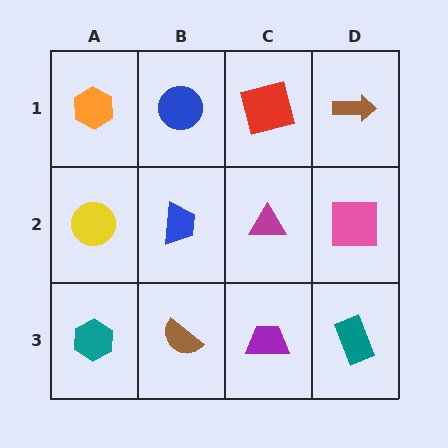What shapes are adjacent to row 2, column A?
An orange hexagon (row 1, column A), a teal hexagon (row 3, column A), a blue trapezoid (row 2, column B).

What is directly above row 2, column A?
An orange hexagon.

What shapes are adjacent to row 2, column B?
A blue circle (row 1, column B), a brown semicircle (row 3, column B), a yellow circle (row 2, column A), a magenta triangle (row 2, column C).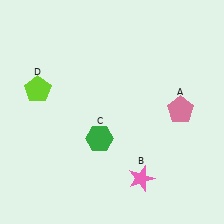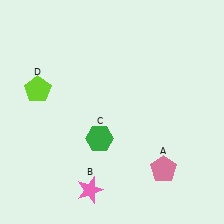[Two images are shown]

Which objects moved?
The objects that moved are: the pink pentagon (A), the pink star (B).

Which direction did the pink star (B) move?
The pink star (B) moved left.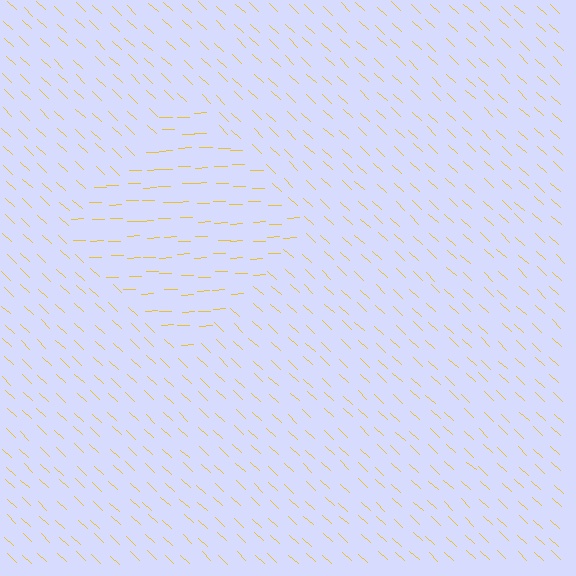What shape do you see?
I see a diamond.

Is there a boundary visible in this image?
Yes, there is a texture boundary formed by a change in line orientation.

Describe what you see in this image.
The image is filled with small yellow line segments. A diamond region in the image has lines oriented differently from the surrounding lines, creating a visible texture boundary.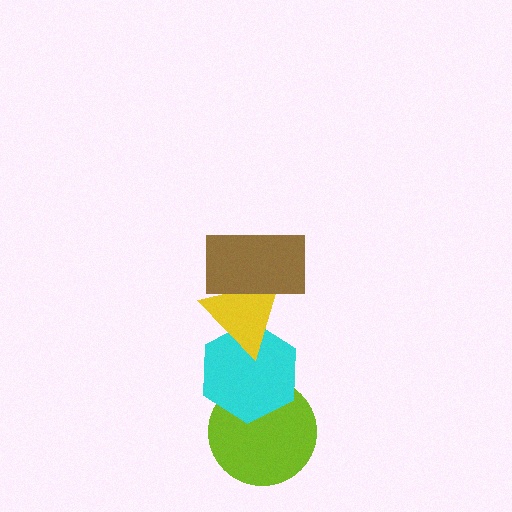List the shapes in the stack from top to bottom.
From top to bottom: the brown rectangle, the yellow triangle, the cyan hexagon, the lime circle.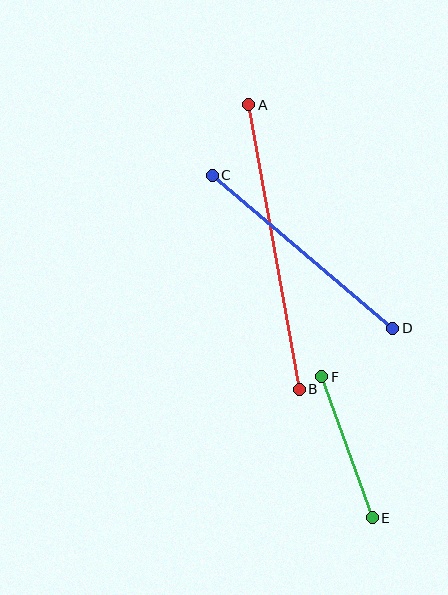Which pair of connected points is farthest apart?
Points A and B are farthest apart.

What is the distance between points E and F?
The distance is approximately 150 pixels.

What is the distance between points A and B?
The distance is approximately 289 pixels.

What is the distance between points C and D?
The distance is approximately 237 pixels.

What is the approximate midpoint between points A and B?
The midpoint is at approximately (274, 247) pixels.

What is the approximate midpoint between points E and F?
The midpoint is at approximately (347, 447) pixels.